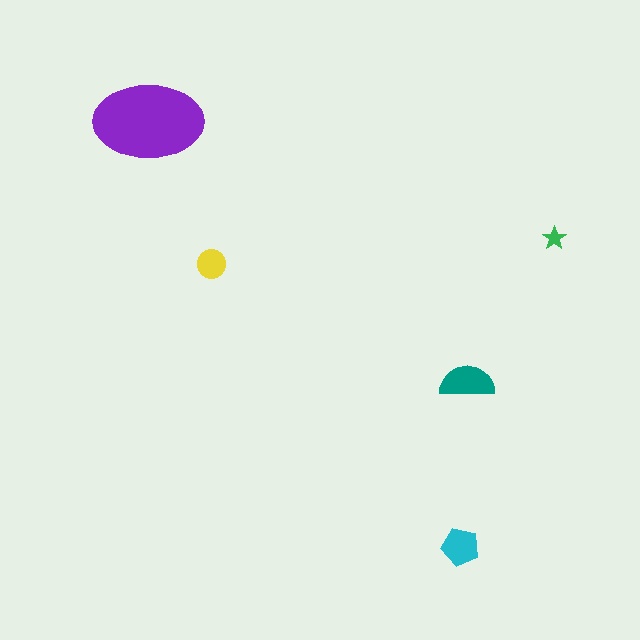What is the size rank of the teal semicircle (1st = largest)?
2nd.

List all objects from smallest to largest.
The green star, the yellow circle, the cyan pentagon, the teal semicircle, the purple ellipse.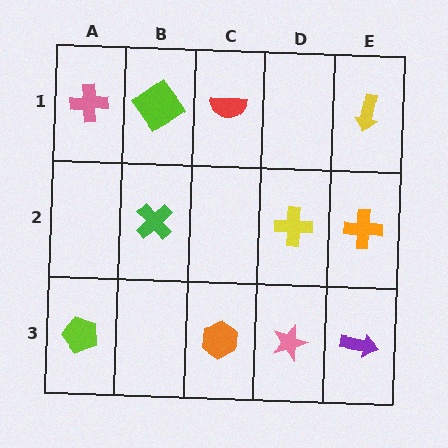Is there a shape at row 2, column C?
No, that cell is empty.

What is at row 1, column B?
A lime diamond.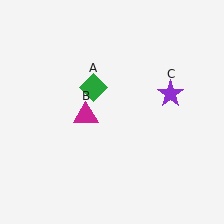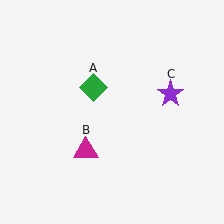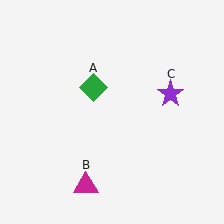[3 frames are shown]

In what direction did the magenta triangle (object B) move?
The magenta triangle (object B) moved down.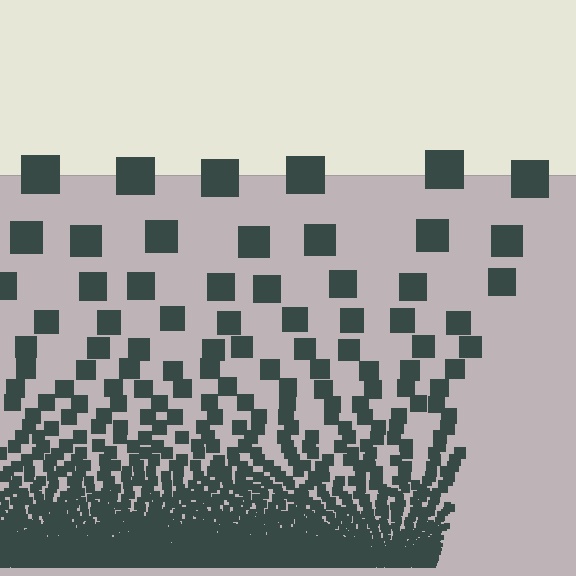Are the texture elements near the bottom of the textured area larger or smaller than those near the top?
Smaller. The gradient is inverted — elements near the bottom are smaller and denser.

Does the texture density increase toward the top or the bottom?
Density increases toward the bottom.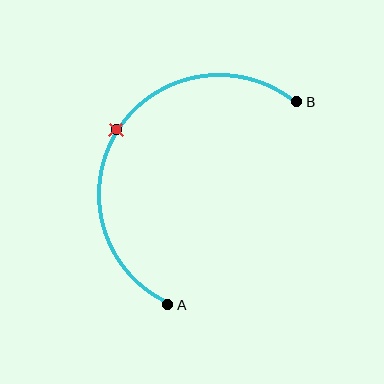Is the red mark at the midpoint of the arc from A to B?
Yes. The red mark lies on the arc at equal arc-length from both A and B — it is the arc midpoint.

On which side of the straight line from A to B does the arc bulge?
The arc bulges to the left of the straight line connecting A and B.